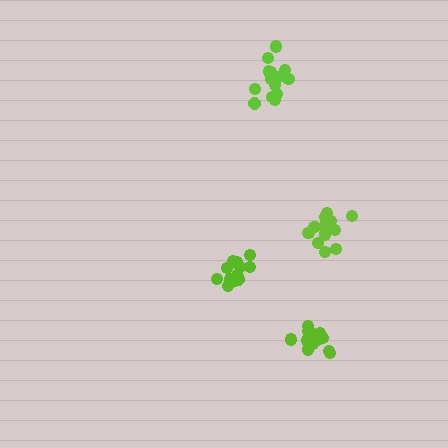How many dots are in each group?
Group 1: 13 dots, Group 2: 13 dots, Group 3: 14 dots, Group 4: 13 dots (53 total).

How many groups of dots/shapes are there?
There are 4 groups.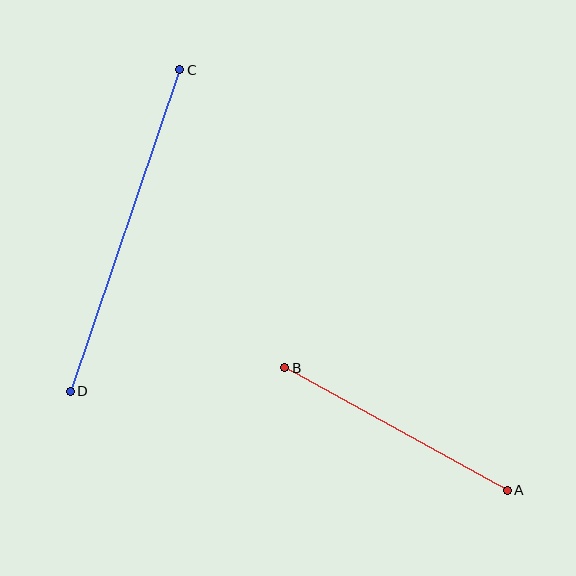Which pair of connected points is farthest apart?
Points C and D are farthest apart.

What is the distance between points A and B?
The distance is approximately 254 pixels.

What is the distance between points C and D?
The distance is approximately 340 pixels.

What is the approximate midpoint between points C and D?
The midpoint is at approximately (125, 231) pixels.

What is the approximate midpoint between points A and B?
The midpoint is at approximately (396, 429) pixels.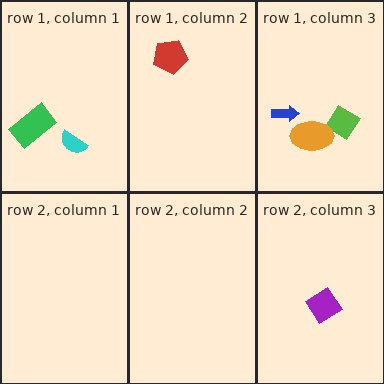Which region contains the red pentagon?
The row 1, column 2 region.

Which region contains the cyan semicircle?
The row 1, column 1 region.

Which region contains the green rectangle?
The row 1, column 1 region.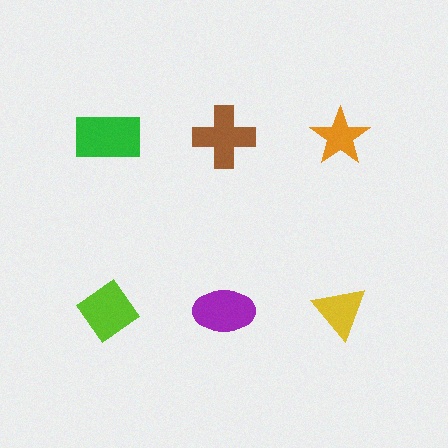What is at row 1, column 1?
A green rectangle.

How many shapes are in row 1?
3 shapes.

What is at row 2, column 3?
A yellow triangle.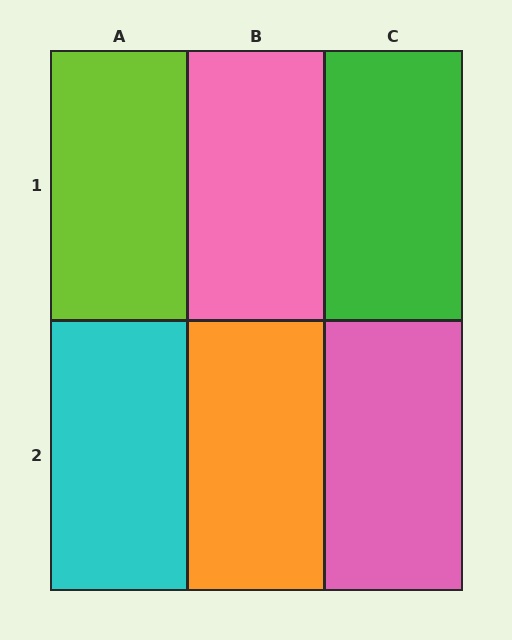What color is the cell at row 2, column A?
Cyan.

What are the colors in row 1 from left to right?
Lime, pink, green.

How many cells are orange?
1 cell is orange.